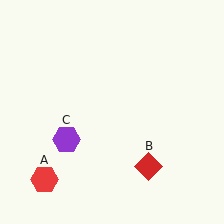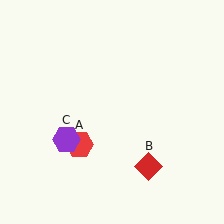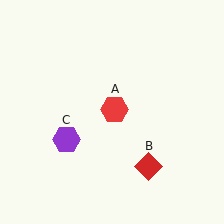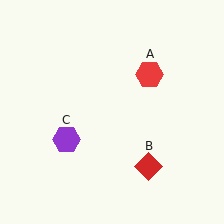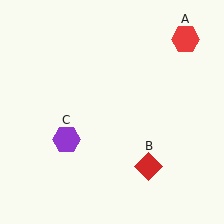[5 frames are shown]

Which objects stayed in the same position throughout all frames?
Red diamond (object B) and purple hexagon (object C) remained stationary.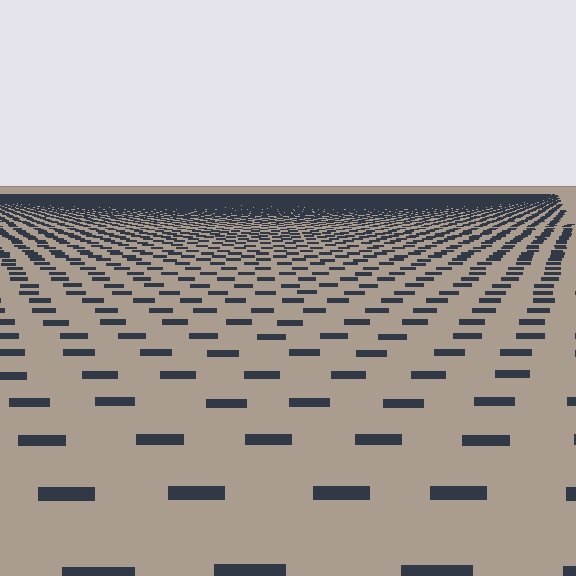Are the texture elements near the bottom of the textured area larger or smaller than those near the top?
Larger. Near the bottom, elements are closer to the viewer and appear at a bigger on-screen size.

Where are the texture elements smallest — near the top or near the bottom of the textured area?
Near the top.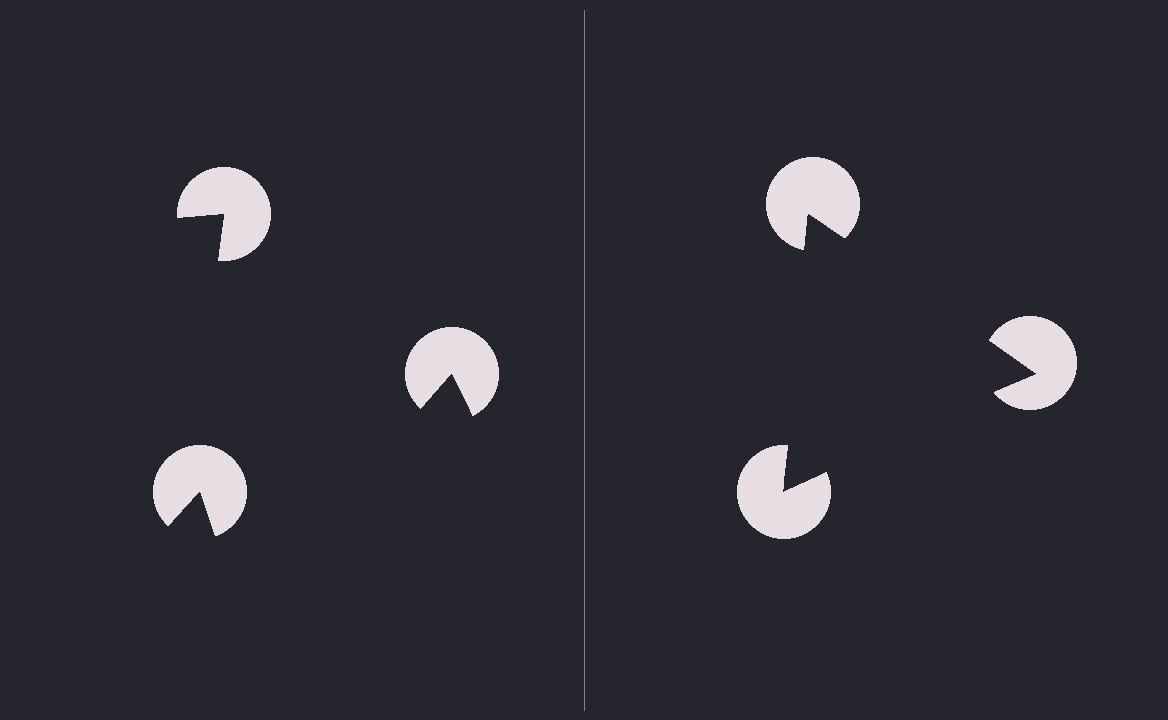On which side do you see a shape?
An illusory triangle appears on the right side. On the left side the wedge cuts are rotated, so no coherent shape forms.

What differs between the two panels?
The pac-man discs are positioned identically on both sides; only the wedge orientations differ. On the right they align to a triangle; on the left they are misaligned.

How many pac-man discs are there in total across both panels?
6 — 3 on each side.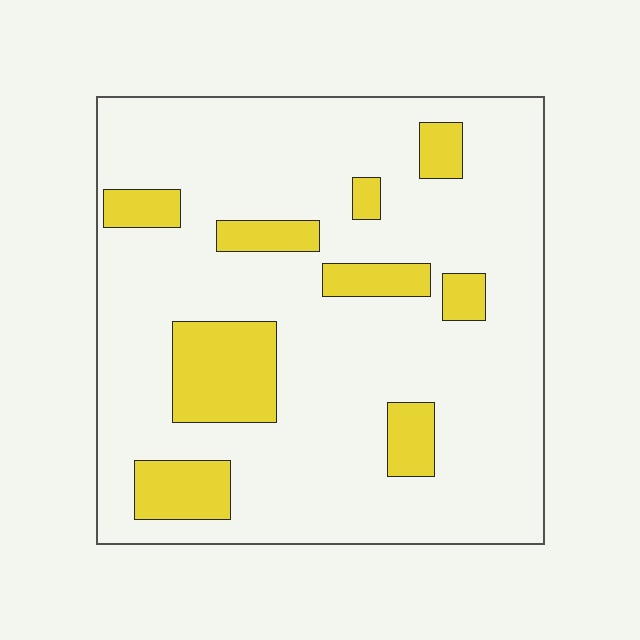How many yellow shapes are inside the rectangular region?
9.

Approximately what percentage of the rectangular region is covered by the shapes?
Approximately 20%.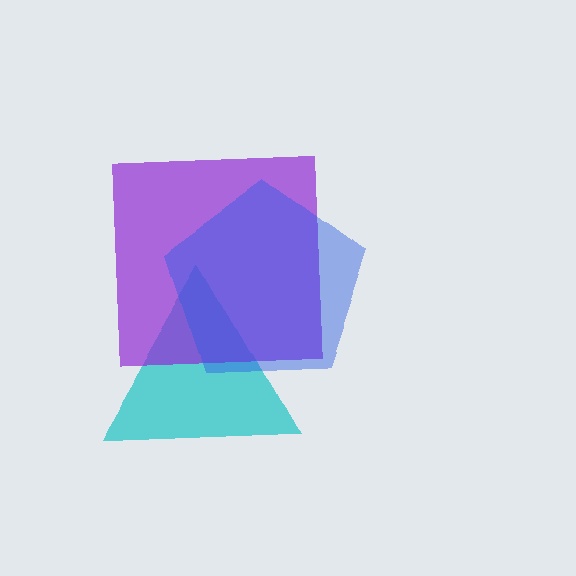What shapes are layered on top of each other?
The layered shapes are: a cyan triangle, a purple square, a blue pentagon.